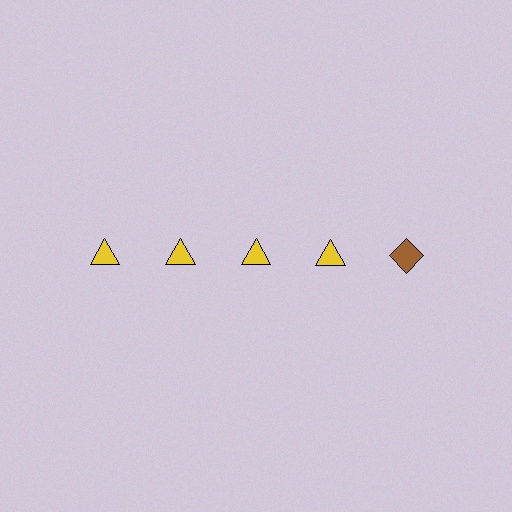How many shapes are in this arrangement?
There are 5 shapes arranged in a grid pattern.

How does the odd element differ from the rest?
It differs in both color (brown instead of yellow) and shape (diamond instead of triangle).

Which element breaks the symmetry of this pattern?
The brown diamond in the top row, rightmost column breaks the symmetry. All other shapes are yellow triangles.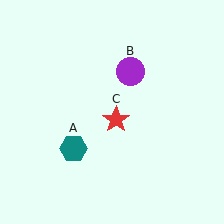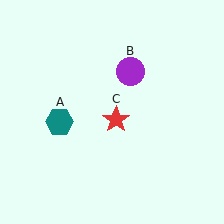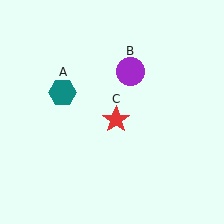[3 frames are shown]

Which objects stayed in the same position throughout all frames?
Purple circle (object B) and red star (object C) remained stationary.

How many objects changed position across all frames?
1 object changed position: teal hexagon (object A).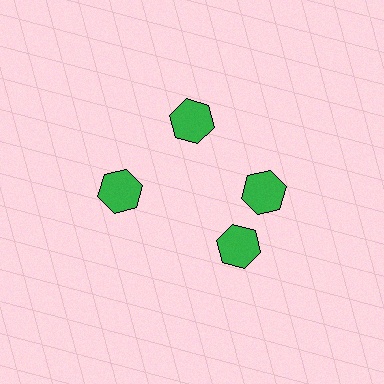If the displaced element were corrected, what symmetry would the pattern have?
It would have 4-fold rotational symmetry — the pattern would map onto itself every 90 degrees.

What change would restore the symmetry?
The symmetry would be restored by rotating it back into even spacing with its neighbors so that all 4 hexagons sit at equal angles and equal distance from the center.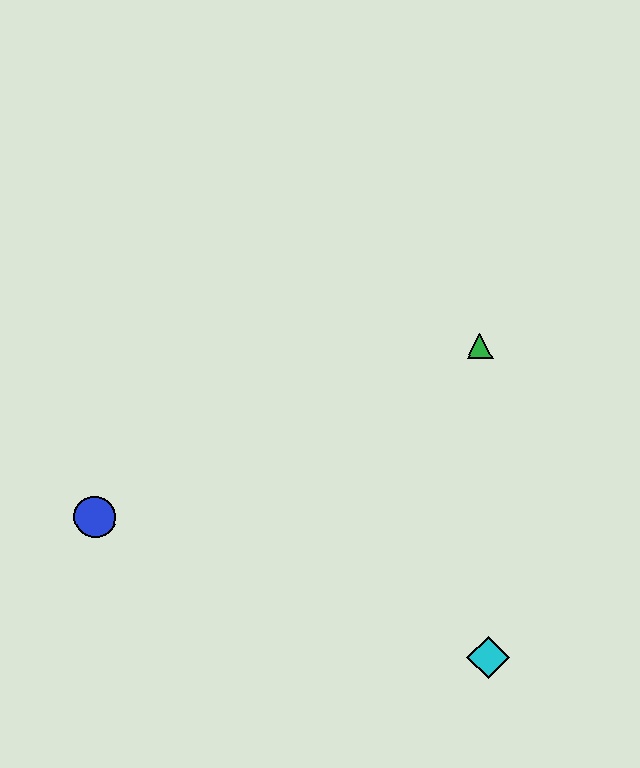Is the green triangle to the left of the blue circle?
No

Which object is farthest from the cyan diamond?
The blue circle is farthest from the cyan diamond.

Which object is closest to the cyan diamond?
The green triangle is closest to the cyan diamond.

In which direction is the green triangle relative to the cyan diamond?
The green triangle is above the cyan diamond.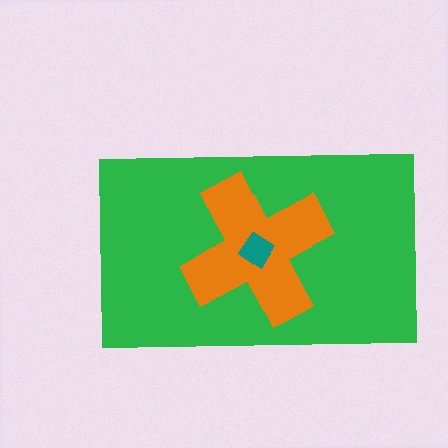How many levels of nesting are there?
3.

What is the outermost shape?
The green rectangle.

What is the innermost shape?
The teal diamond.